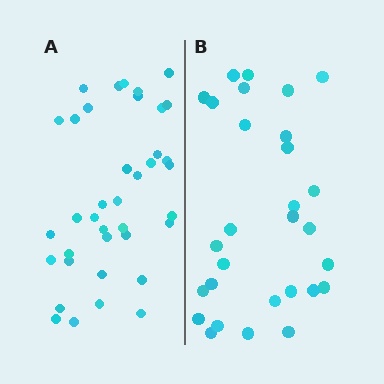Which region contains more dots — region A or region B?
Region A (the left region) has more dots.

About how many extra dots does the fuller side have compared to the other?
Region A has roughly 8 or so more dots than region B.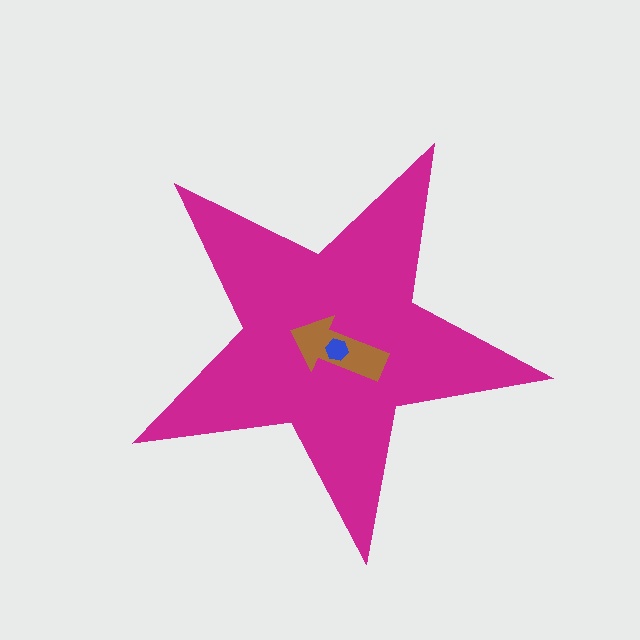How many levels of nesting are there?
3.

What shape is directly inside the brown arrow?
The blue hexagon.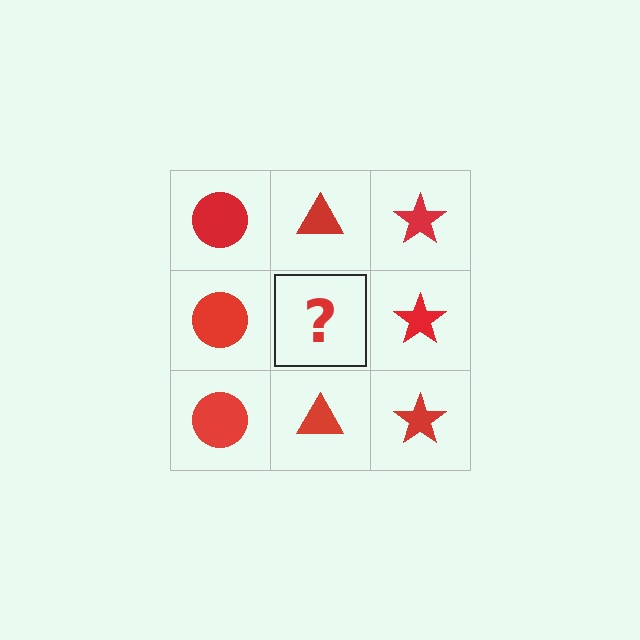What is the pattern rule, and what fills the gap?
The rule is that each column has a consistent shape. The gap should be filled with a red triangle.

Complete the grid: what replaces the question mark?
The question mark should be replaced with a red triangle.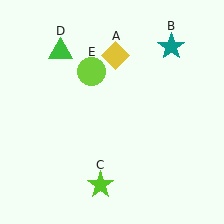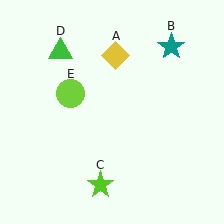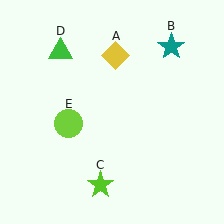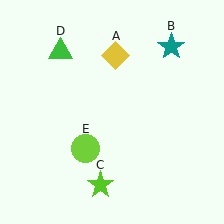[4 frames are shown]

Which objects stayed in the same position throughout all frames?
Yellow diamond (object A) and teal star (object B) and lime star (object C) and green triangle (object D) remained stationary.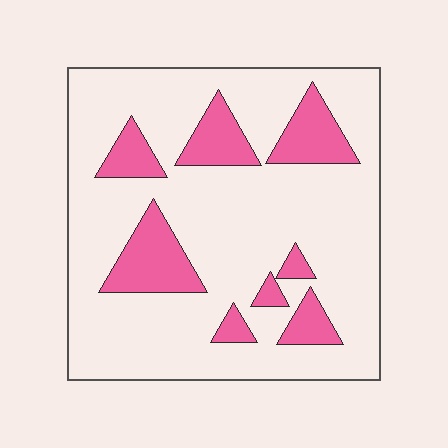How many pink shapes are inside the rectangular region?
8.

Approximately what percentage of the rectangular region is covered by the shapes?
Approximately 20%.